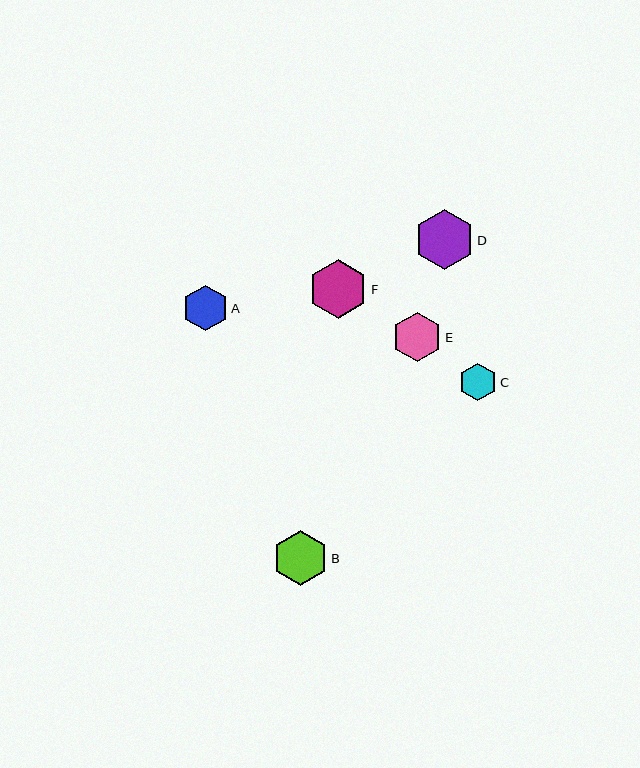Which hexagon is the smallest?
Hexagon C is the smallest with a size of approximately 37 pixels.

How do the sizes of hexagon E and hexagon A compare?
Hexagon E and hexagon A are approximately the same size.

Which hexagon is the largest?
Hexagon D is the largest with a size of approximately 59 pixels.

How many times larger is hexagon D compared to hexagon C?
Hexagon D is approximately 1.6 times the size of hexagon C.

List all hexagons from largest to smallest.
From largest to smallest: D, F, B, E, A, C.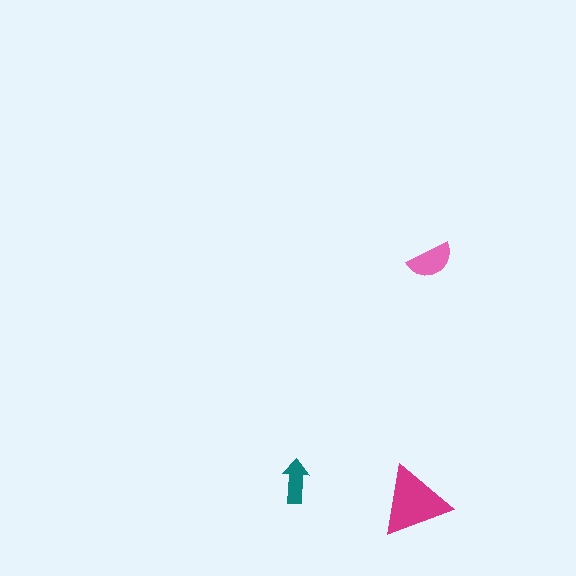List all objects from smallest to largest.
The teal arrow, the pink semicircle, the magenta triangle.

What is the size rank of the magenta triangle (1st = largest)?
1st.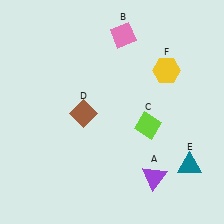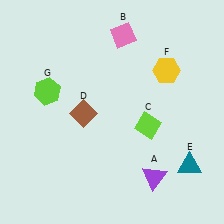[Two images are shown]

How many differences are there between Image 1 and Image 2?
There is 1 difference between the two images.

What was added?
A lime hexagon (G) was added in Image 2.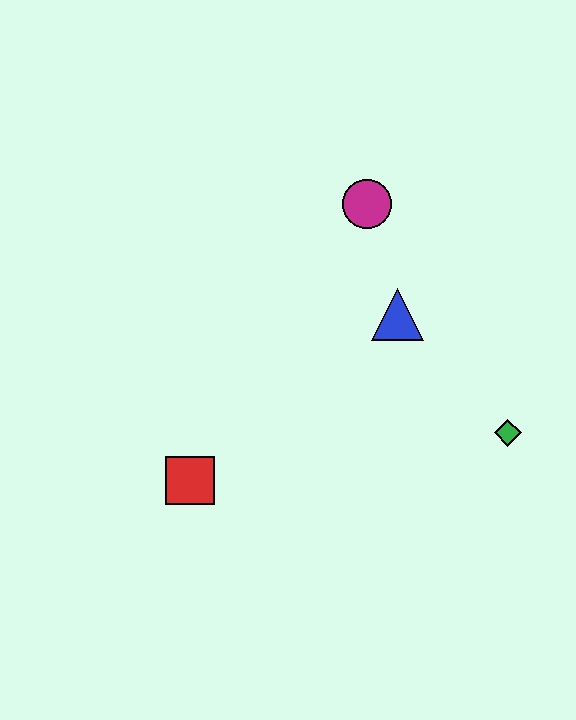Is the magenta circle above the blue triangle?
Yes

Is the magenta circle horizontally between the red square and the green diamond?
Yes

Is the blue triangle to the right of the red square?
Yes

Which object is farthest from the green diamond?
The red square is farthest from the green diamond.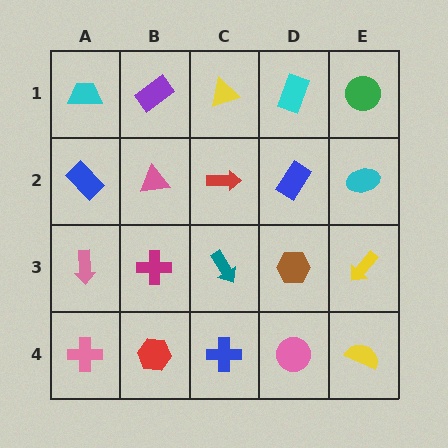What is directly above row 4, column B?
A magenta cross.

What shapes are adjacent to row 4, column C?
A teal arrow (row 3, column C), a red hexagon (row 4, column B), a pink circle (row 4, column D).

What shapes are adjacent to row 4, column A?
A pink arrow (row 3, column A), a red hexagon (row 4, column B).